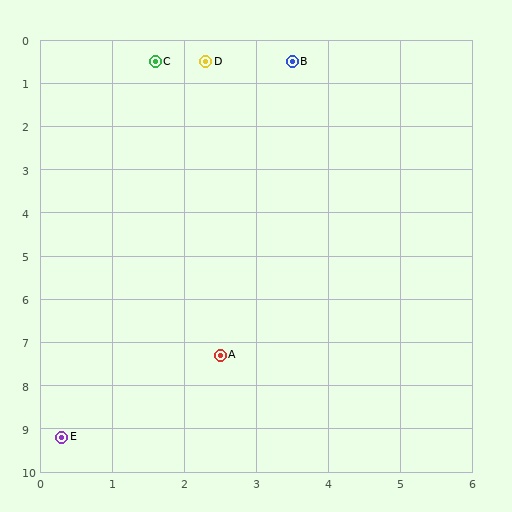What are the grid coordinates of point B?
Point B is at approximately (3.5, 0.5).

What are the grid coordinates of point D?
Point D is at approximately (2.3, 0.5).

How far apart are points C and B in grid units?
Points C and B are about 1.9 grid units apart.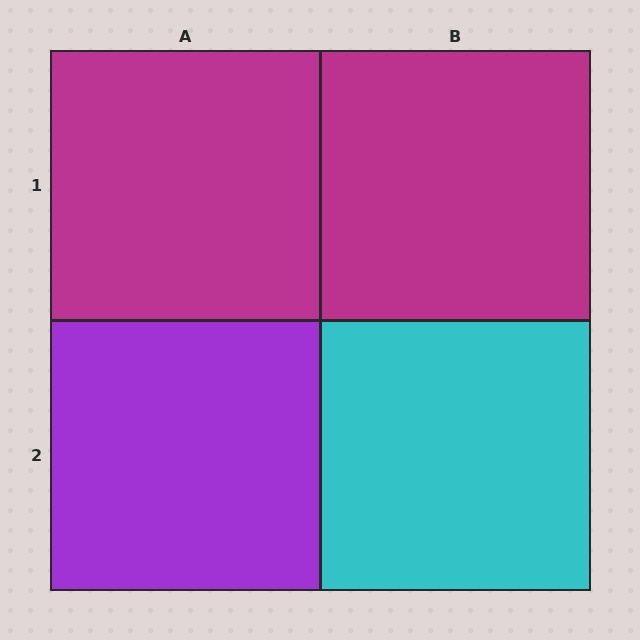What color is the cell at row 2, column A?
Purple.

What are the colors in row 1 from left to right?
Magenta, magenta.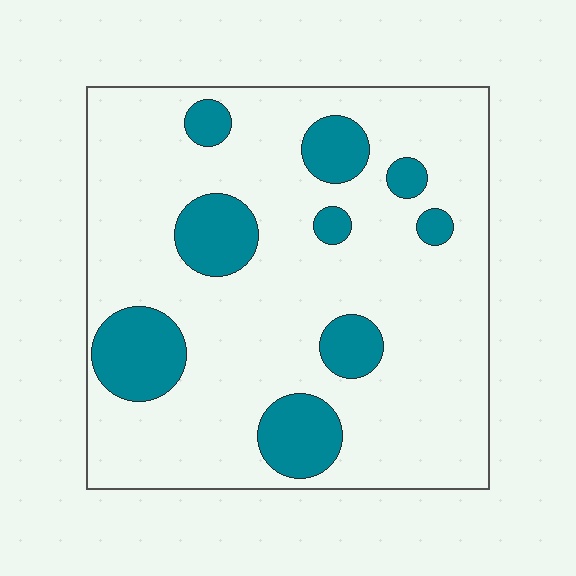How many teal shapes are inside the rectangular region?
9.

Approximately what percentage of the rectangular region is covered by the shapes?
Approximately 20%.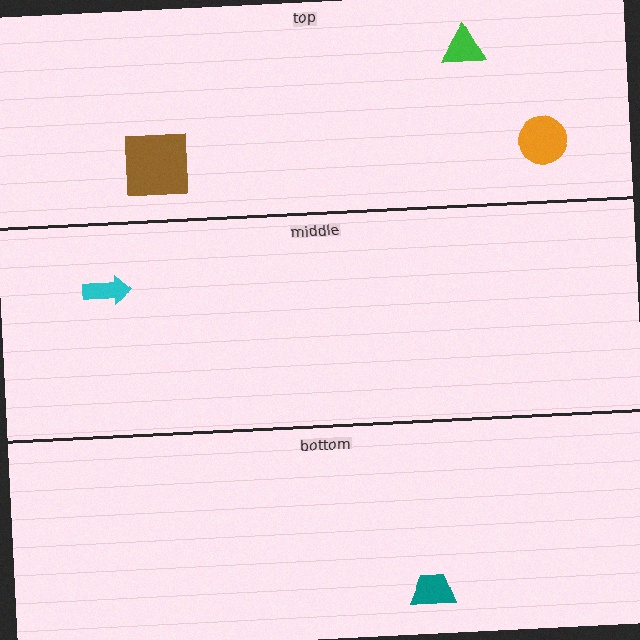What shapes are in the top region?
The orange circle, the brown square, the green triangle.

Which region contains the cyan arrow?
The middle region.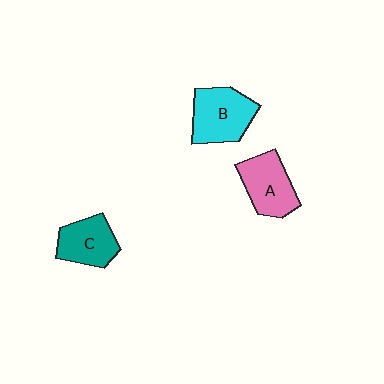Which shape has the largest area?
Shape B (cyan).